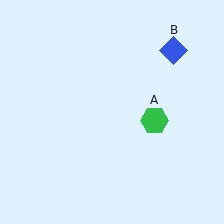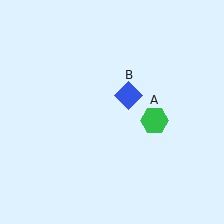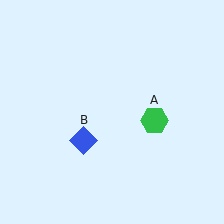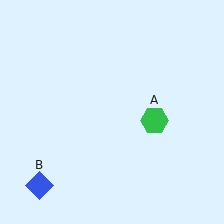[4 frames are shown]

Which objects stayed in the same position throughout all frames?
Green hexagon (object A) remained stationary.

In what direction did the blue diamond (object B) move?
The blue diamond (object B) moved down and to the left.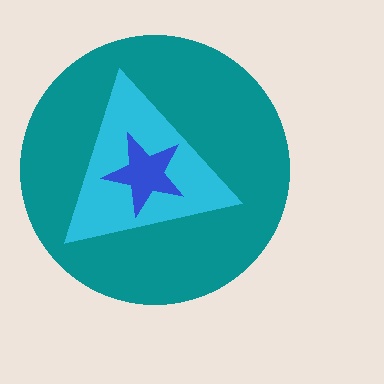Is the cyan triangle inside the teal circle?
Yes.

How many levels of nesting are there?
3.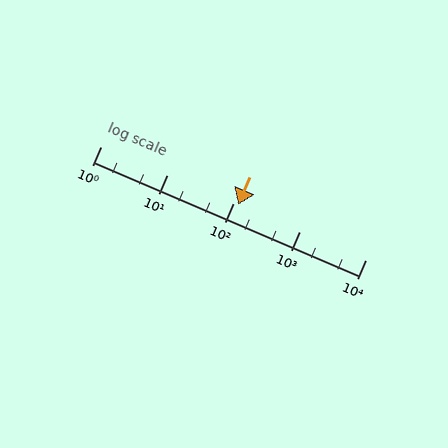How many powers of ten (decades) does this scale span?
The scale spans 4 decades, from 1 to 10000.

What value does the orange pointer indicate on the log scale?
The pointer indicates approximately 120.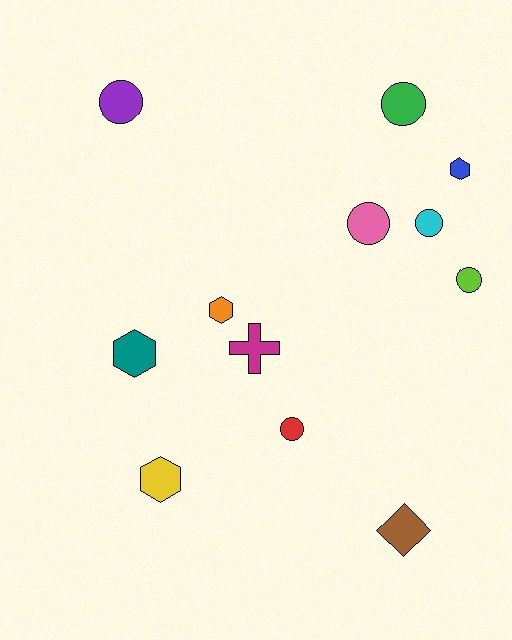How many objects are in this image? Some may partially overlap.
There are 12 objects.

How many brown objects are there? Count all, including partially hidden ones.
There is 1 brown object.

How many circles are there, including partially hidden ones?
There are 6 circles.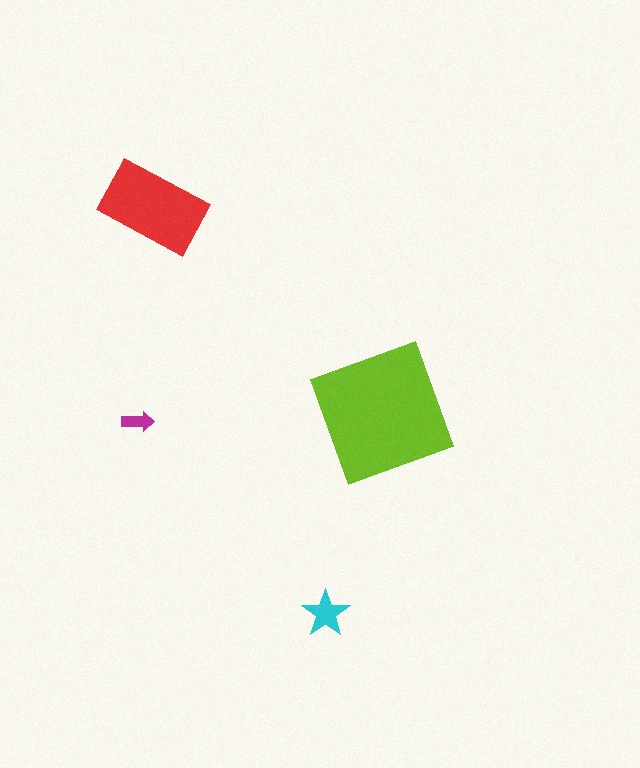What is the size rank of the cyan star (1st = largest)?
3rd.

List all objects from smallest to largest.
The magenta arrow, the cyan star, the red rectangle, the lime square.